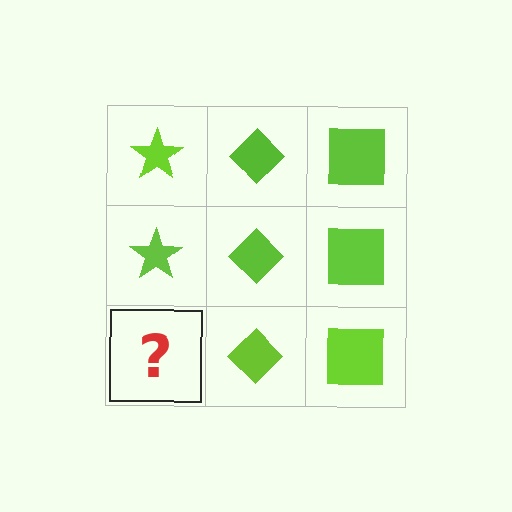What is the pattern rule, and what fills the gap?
The rule is that each column has a consistent shape. The gap should be filled with a lime star.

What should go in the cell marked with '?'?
The missing cell should contain a lime star.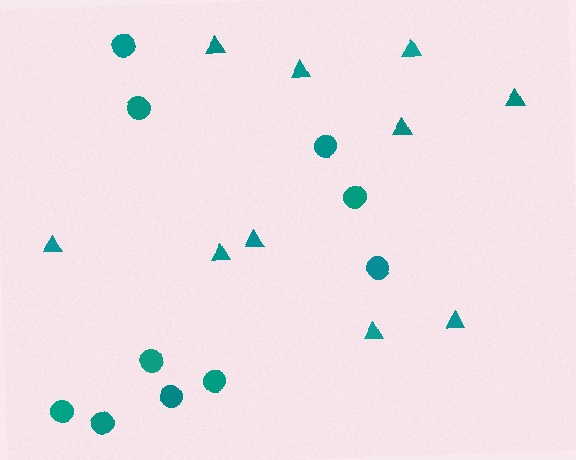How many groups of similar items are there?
There are 2 groups: one group of triangles (10) and one group of circles (10).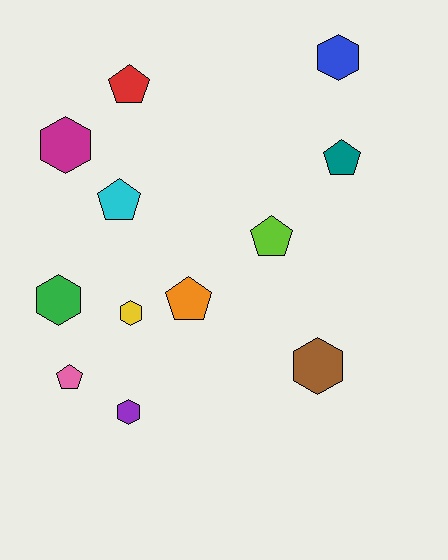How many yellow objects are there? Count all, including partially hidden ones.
There is 1 yellow object.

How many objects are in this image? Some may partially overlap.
There are 12 objects.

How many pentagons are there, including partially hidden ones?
There are 6 pentagons.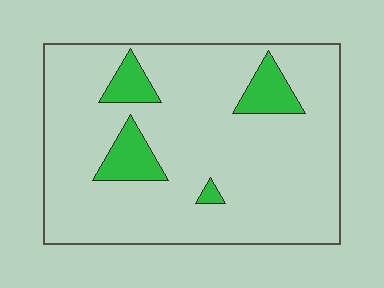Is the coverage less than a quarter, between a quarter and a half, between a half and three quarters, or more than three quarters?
Less than a quarter.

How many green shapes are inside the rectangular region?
4.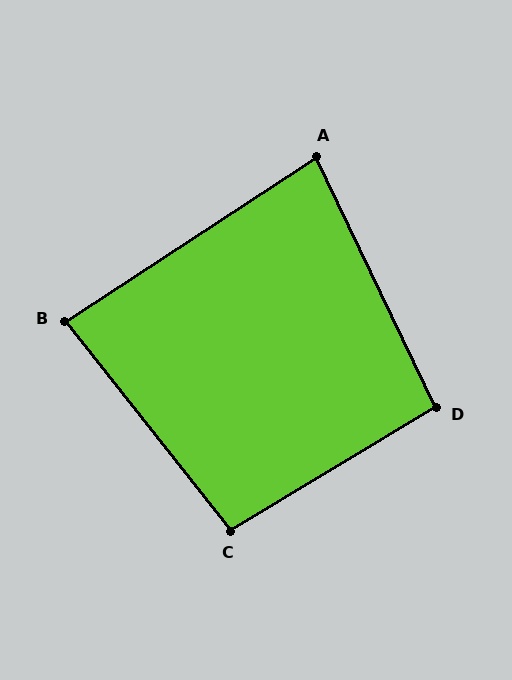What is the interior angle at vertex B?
Approximately 85 degrees (acute).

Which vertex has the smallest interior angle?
A, at approximately 83 degrees.